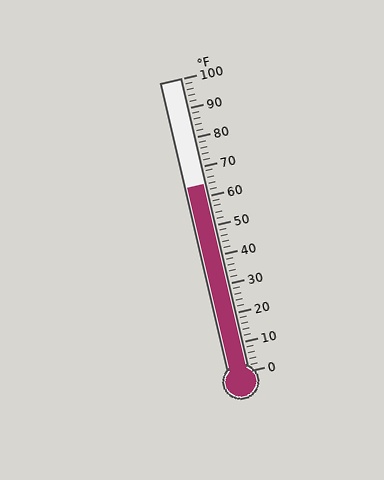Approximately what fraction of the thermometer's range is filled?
The thermometer is filled to approximately 65% of its range.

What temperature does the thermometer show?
The thermometer shows approximately 64°F.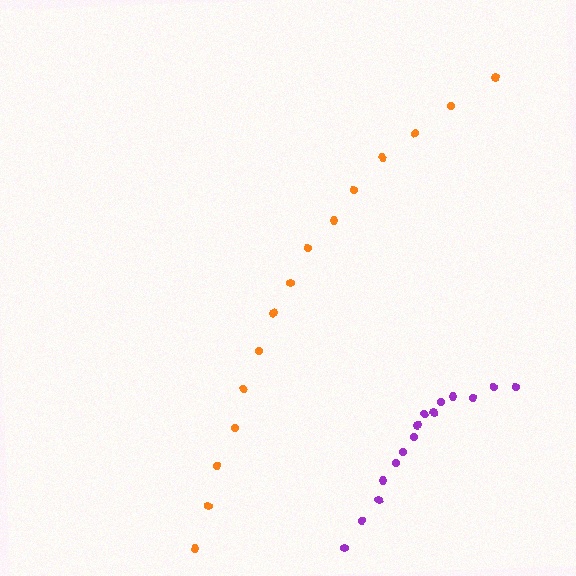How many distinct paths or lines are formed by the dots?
There are 2 distinct paths.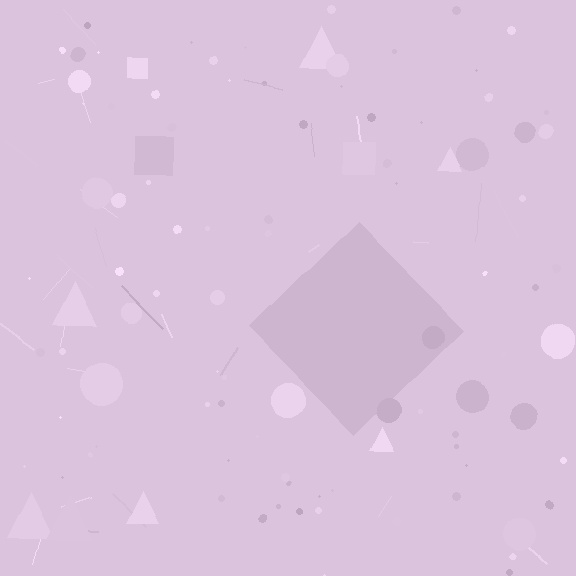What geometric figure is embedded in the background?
A diamond is embedded in the background.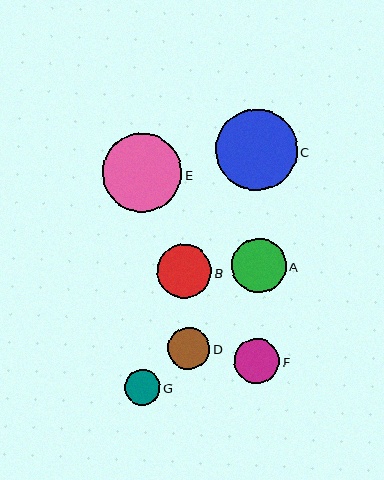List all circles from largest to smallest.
From largest to smallest: C, E, A, B, F, D, G.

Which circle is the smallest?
Circle G is the smallest with a size of approximately 36 pixels.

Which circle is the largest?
Circle C is the largest with a size of approximately 81 pixels.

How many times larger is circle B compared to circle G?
Circle B is approximately 1.5 times the size of circle G.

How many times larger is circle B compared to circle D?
Circle B is approximately 1.3 times the size of circle D.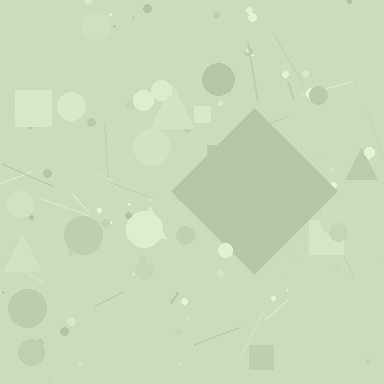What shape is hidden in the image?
A diamond is hidden in the image.